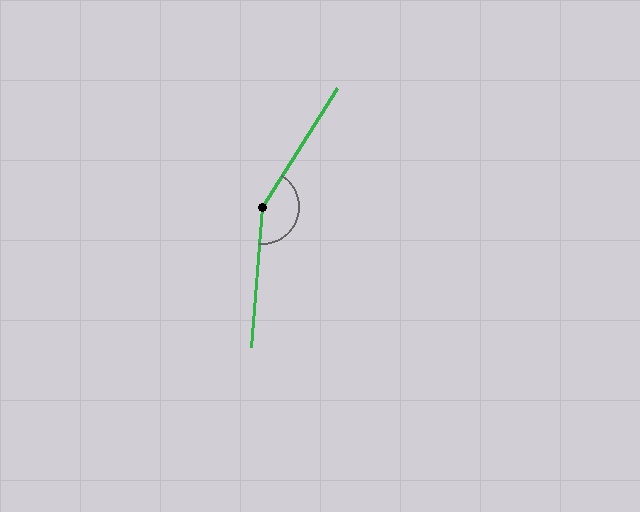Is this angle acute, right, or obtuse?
It is obtuse.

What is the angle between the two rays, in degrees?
Approximately 152 degrees.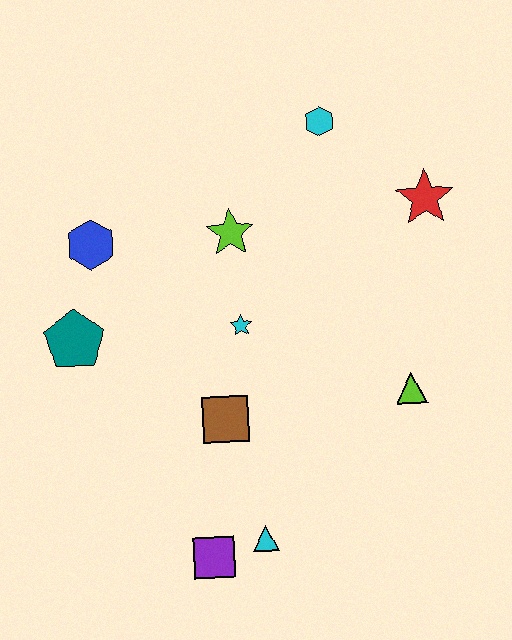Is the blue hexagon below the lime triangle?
No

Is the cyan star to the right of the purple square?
Yes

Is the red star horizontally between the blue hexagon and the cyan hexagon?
No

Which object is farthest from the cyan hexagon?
The purple square is farthest from the cyan hexagon.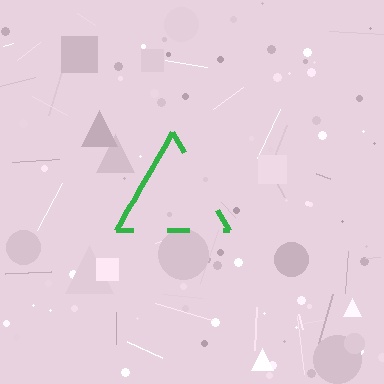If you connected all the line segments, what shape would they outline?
They would outline a triangle.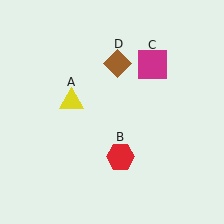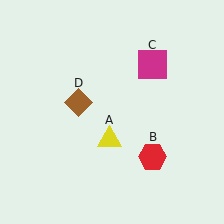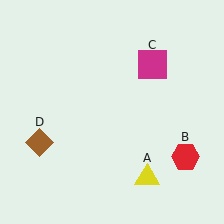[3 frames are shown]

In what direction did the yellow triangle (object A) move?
The yellow triangle (object A) moved down and to the right.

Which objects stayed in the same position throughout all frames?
Magenta square (object C) remained stationary.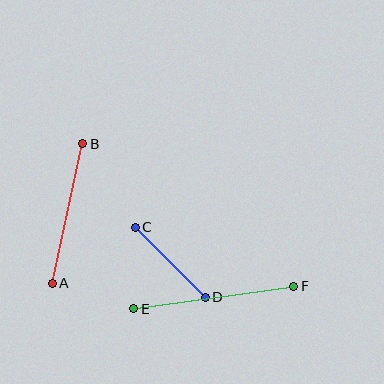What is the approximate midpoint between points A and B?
The midpoint is at approximately (67, 213) pixels.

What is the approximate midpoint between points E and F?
The midpoint is at approximately (214, 298) pixels.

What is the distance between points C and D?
The distance is approximately 99 pixels.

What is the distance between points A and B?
The distance is approximately 143 pixels.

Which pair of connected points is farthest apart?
Points E and F are farthest apart.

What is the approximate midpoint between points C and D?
The midpoint is at approximately (170, 262) pixels.